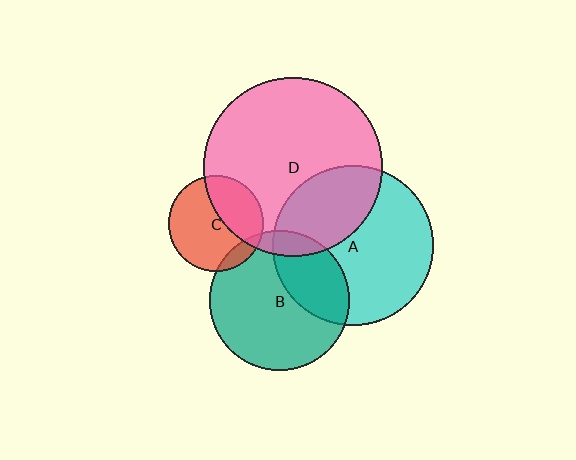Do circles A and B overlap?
Yes.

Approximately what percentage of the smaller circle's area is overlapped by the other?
Approximately 30%.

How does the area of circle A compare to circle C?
Approximately 2.9 times.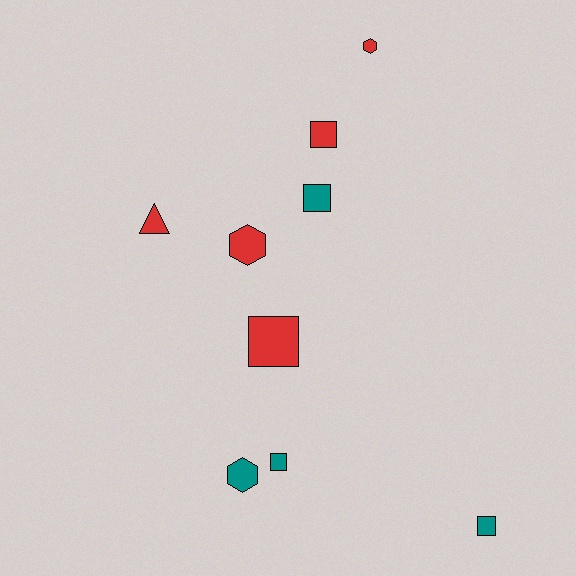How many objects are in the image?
There are 9 objects.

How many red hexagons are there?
There are 2 red hexagons.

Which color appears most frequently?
Red, with 5 objects.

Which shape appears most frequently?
Square, with 5 objects.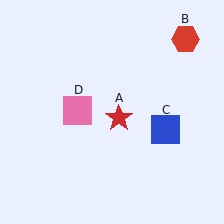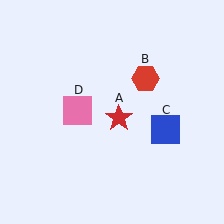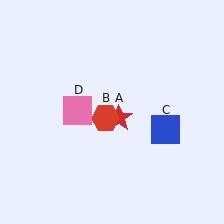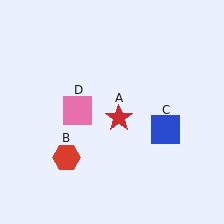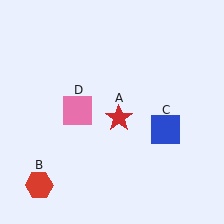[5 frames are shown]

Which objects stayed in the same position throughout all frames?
Red star (object A) and blue square (object C) and pink square (object D) remained stationary.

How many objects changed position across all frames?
1 object changed position: red hexagon (object B).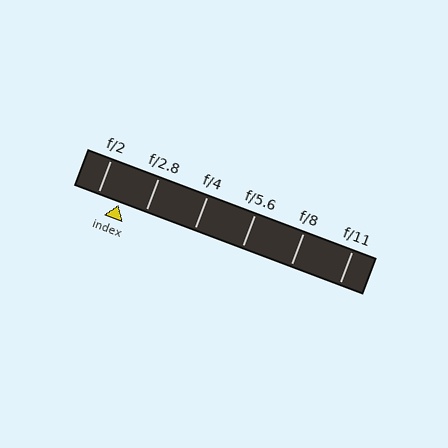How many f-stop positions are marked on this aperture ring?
There are 6 f-stop positions marked.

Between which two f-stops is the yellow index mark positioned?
The index mark is between f/2 and f/2.8.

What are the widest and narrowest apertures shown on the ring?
The widest aperture shown is f/2 and the narrowest is f/11.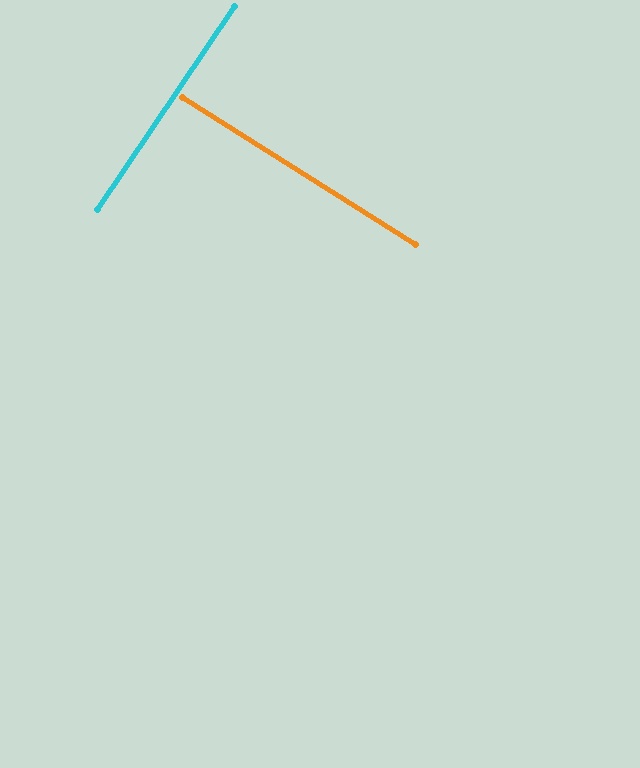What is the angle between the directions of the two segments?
Approximately 88 degrees.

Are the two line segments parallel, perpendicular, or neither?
Perpendicular — they meet at approximately 88°.